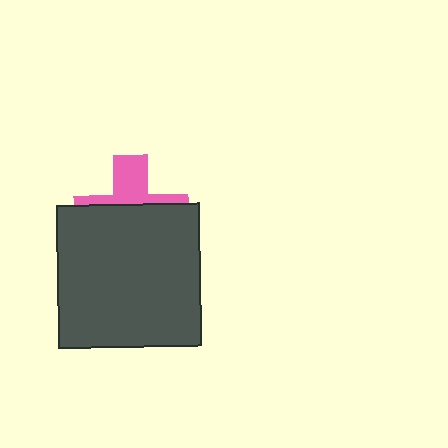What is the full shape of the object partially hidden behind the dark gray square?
The partially hidden object is a pink cross.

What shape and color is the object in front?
The object in front is a dark gray square.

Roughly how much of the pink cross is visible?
A small part of it is visible (roughly 35%).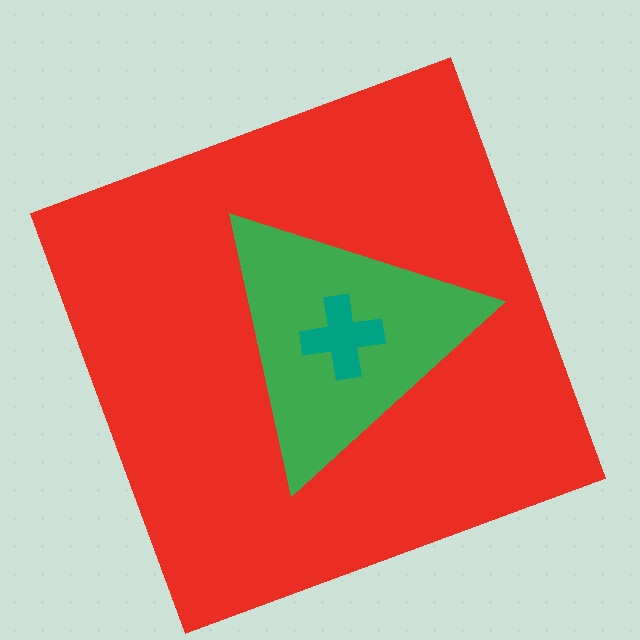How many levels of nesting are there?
3.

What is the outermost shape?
The red square.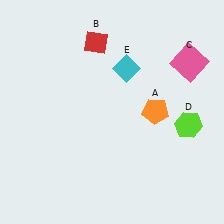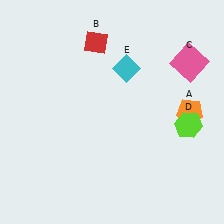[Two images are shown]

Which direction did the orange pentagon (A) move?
The orange pentagon (A) moved right.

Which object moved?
The orange pentagon (A) moved right.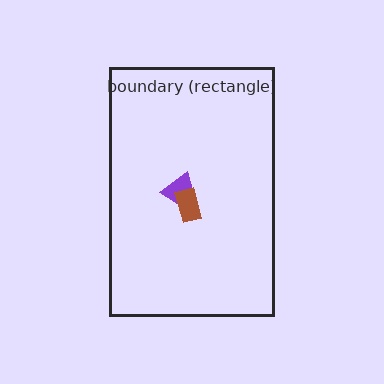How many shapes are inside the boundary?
2 inside, 0 outside.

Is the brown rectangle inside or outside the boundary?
Inside.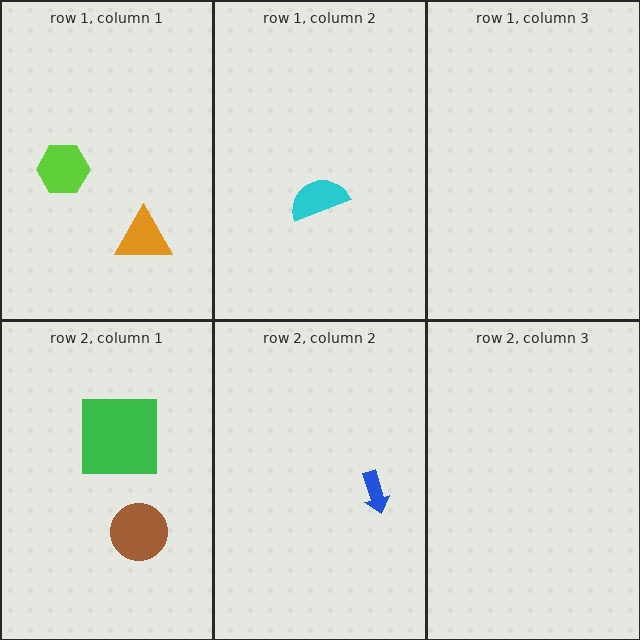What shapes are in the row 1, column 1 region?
The orange triangle, the lime hexagon.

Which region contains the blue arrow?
The row 2, column 2 region.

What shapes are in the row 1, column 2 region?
The cyan semicircle.